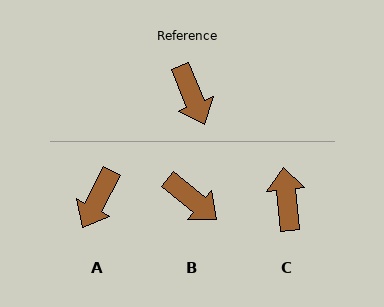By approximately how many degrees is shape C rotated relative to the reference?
Approximately 163 degrees counter-clockwise.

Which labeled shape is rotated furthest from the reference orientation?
C, about 163 degrees away.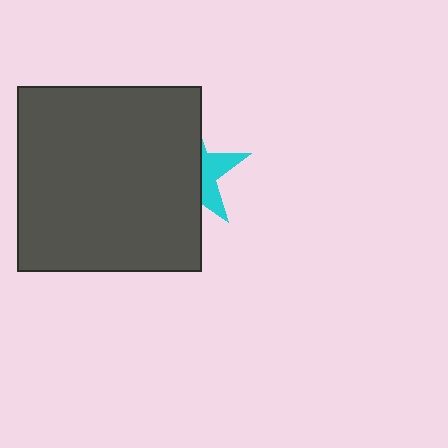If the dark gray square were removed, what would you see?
You would see the complete cyan star.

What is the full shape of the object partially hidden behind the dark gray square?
The partially hidden object is a cyan star.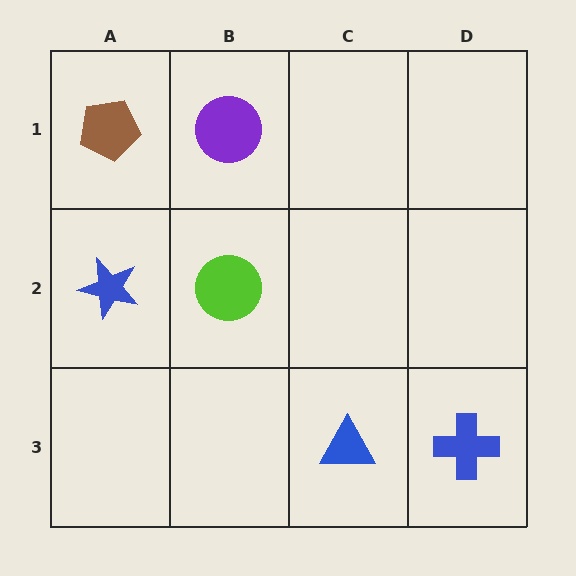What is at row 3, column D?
A blue cross.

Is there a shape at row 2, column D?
No, that cell is empty.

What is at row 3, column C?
A blue triangle.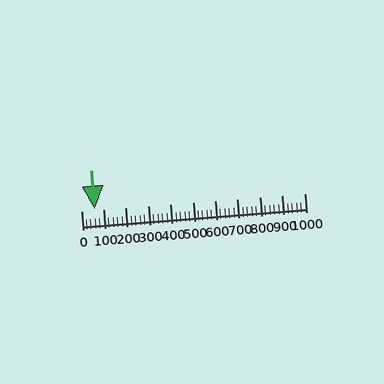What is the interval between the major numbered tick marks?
The major tick marks are spaced 100 units apart.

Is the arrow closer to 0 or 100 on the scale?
The arrow is closer to 100.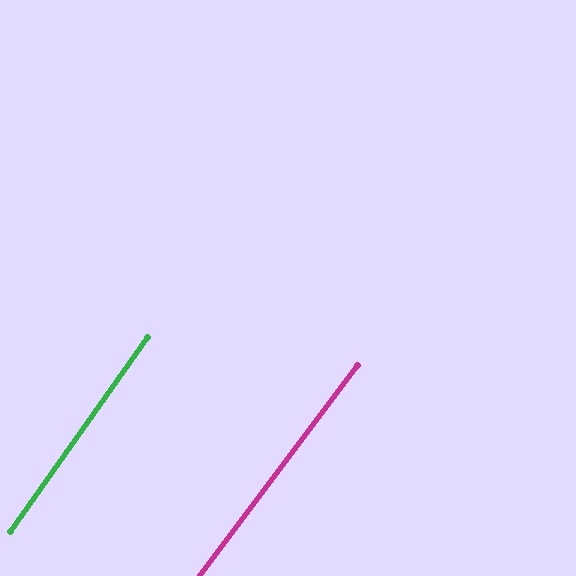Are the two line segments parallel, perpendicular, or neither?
Parallel — their directions differ by only 1.7°.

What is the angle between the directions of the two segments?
Approximately 2 degrees.